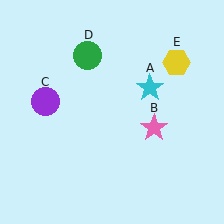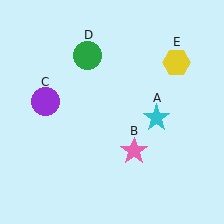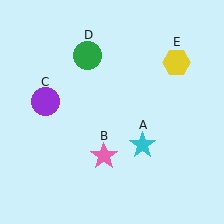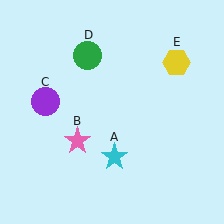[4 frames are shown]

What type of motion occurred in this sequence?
The cyan star (object A), pink star (object B) rotated clockwise around the center of the scene.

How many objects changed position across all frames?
2 objects changed position: cyan star (object A), pink star (object B).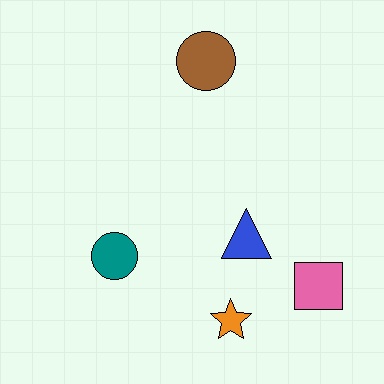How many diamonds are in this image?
There are no diamonds.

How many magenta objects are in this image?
There are no magenta objects.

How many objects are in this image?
There are 5 objects.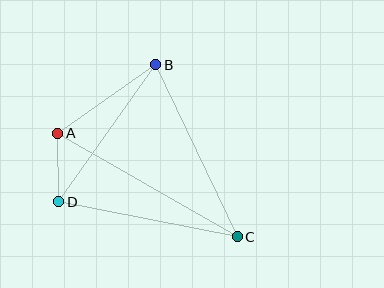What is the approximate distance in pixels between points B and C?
The distance between B and C is approximately 190 pixels.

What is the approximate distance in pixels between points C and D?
The distance between C and D is approximately 182 pixels.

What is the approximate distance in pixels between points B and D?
The distance between B and D is approximately 168 pixels.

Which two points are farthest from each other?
Points A and C are farthest from each other.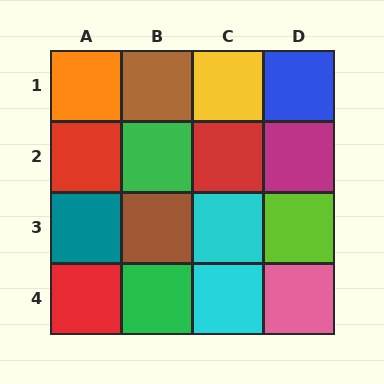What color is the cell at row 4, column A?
Red.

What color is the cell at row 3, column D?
Lime.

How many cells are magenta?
1 cell is magenta.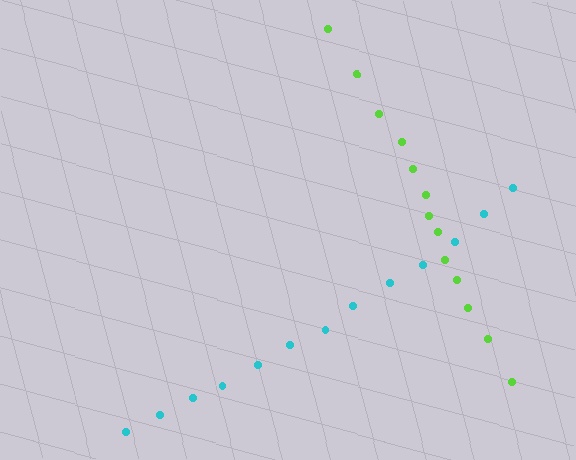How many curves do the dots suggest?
There are 2 distinct paths.